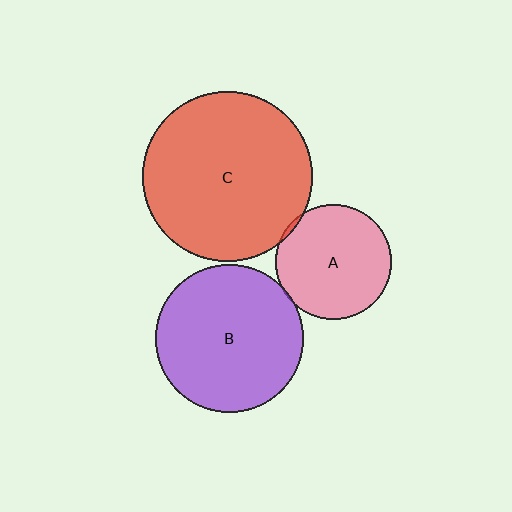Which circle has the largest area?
Circle C (red).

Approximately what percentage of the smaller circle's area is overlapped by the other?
Approximately 5%.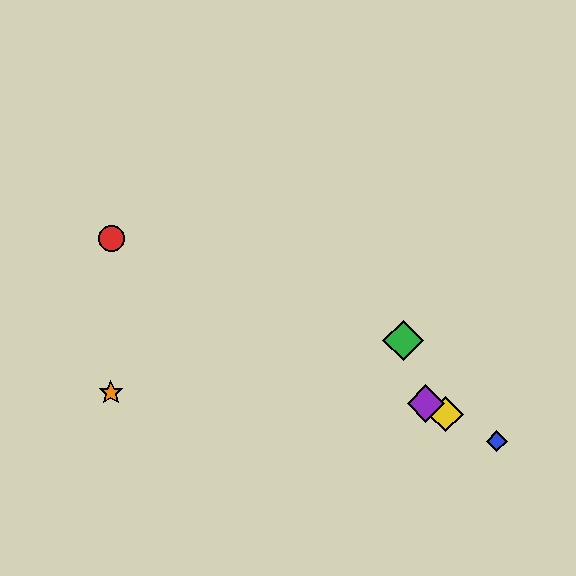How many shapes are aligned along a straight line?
4 shapes (the red circle, the blue diamond, the yellow diamond, the purple diamond) are aligned along a straight line.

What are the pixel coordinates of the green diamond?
The green diamond is at (403, 340).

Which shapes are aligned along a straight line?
The red circle, the blue diamond, the yellow diamond, the purple diamond are aligned along a straight line.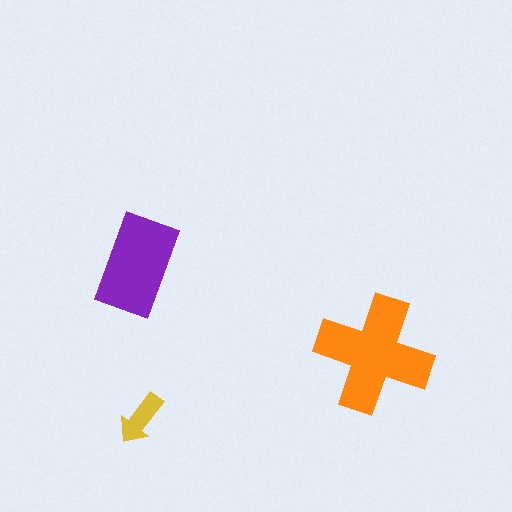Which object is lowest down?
The yellow arrow is bottommost.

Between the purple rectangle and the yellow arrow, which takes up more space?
The purple rectangle.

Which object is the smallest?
The yellow arrow.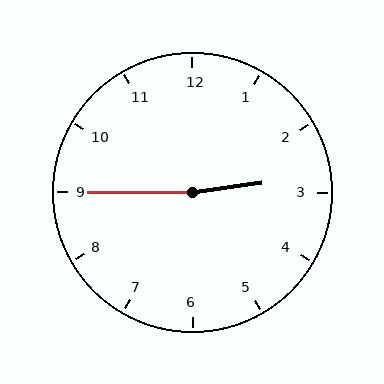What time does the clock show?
2:45.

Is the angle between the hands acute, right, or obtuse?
It is obtuse.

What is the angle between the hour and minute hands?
Approximately 172 degrees.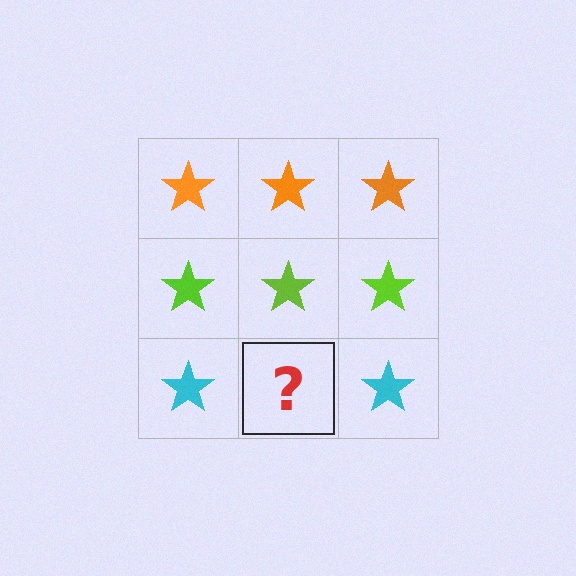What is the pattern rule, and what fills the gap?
The rule is that each row has a consistent color. The gap should be filled with a cyan star.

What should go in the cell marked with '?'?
The missing cell should contain a cyan star.